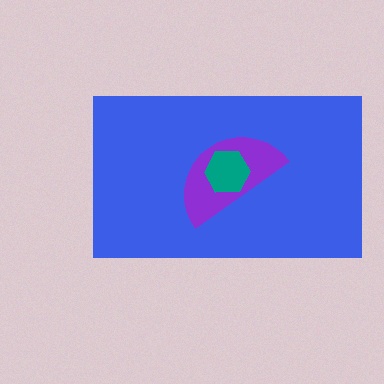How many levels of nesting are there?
3.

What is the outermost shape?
The blue rectangle.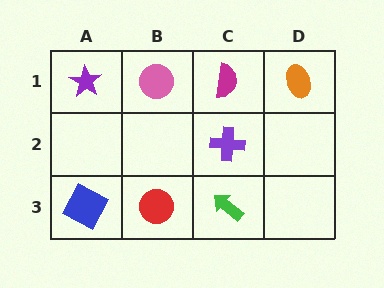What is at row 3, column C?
A green arrow.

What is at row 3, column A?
A blue square.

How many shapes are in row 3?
3 shapes.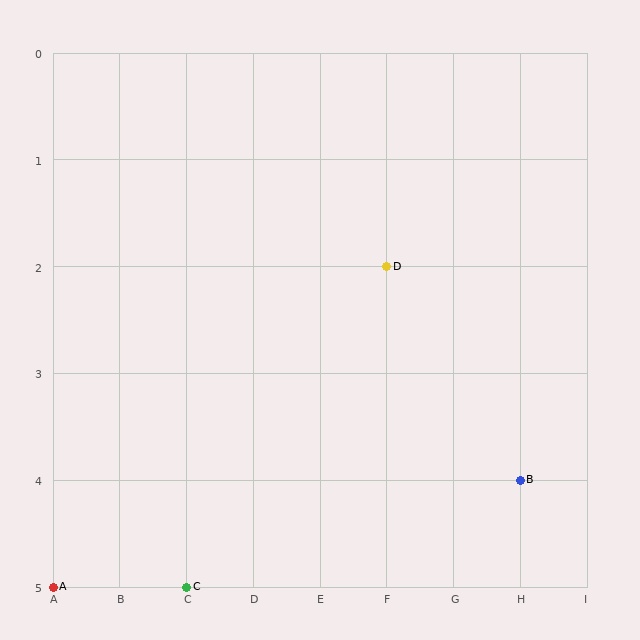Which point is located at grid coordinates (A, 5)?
Point A is at (A, 5).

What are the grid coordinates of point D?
Point D is at grid coordinates (F, 2).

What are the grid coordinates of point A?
Point A is at grid coordinates (A, 5).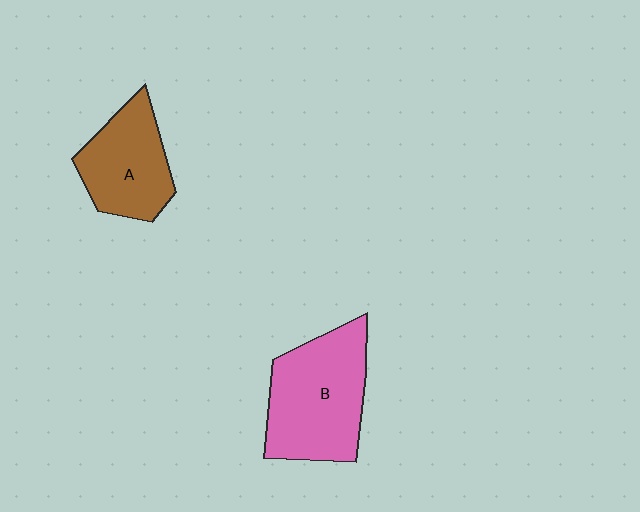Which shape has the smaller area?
Shape A (brown).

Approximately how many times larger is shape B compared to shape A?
Approximately 1.4 times.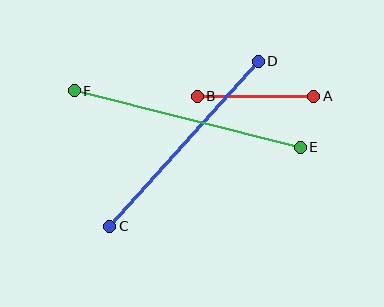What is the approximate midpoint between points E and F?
The midpoint is at approximately (187, 119) pixels.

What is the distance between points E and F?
The distance is approximately 233 pixels.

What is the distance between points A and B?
The distance is approximately 117 pixels.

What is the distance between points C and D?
The distance is approximately 222 pixels.